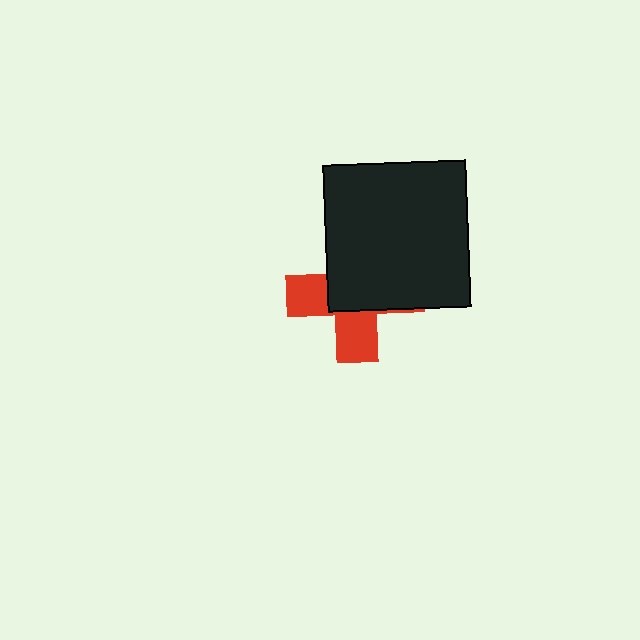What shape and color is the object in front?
The object in front is a black rectangle.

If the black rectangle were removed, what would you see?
You would see the complete red cross.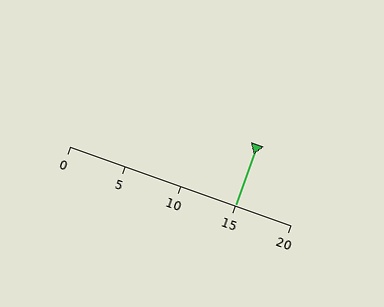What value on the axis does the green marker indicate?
The marker indicates approximately 15.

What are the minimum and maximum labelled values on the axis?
The axis runs from 0 to 20.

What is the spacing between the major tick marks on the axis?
The major ticks are spaced 5 apart.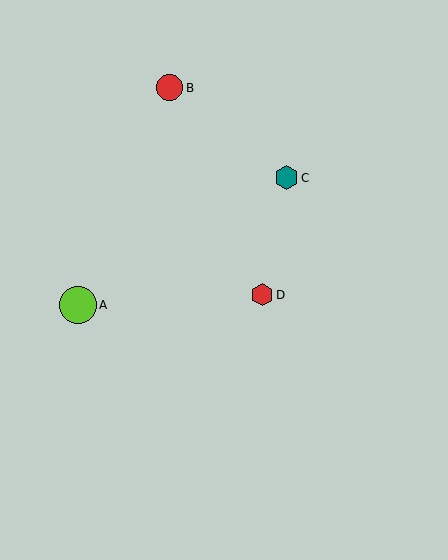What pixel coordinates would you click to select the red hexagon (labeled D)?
Click at (262, 295) to select the red hexagon D.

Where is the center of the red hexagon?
The center of the red hexagon is at (262, 295).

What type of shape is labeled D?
Shape D is a red hexagon.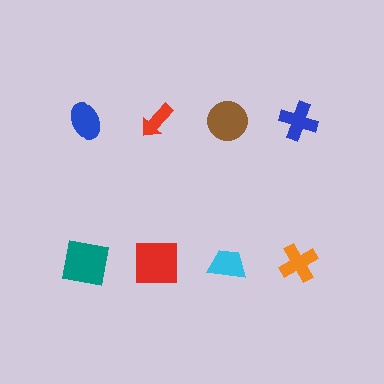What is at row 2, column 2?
A red square.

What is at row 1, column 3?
A brown circle.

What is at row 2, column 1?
A teal square.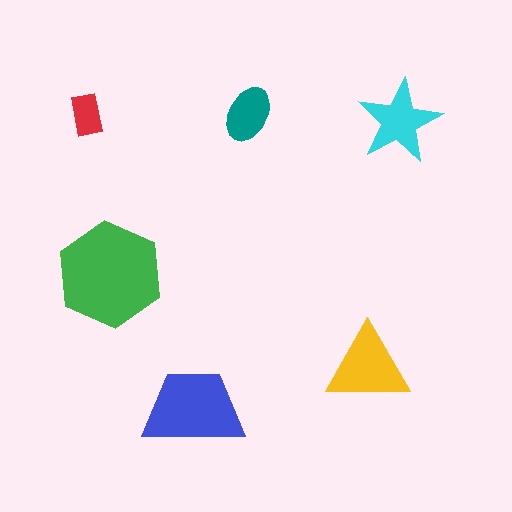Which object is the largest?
The green hexagon.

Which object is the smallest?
The red rectangle.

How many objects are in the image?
There are 6 objects in the image.